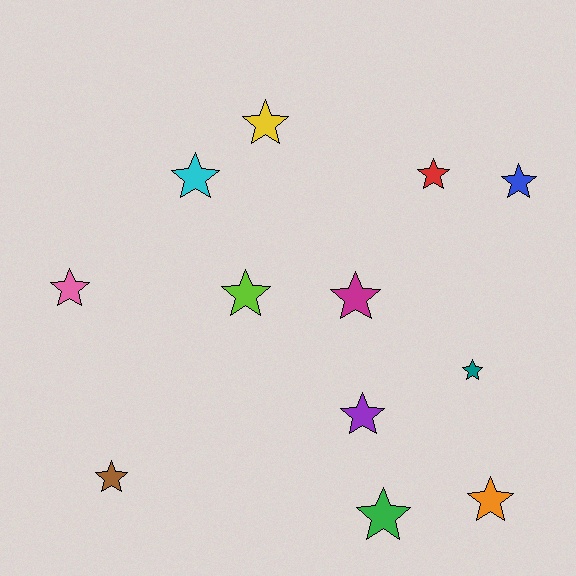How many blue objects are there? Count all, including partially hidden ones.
There is 1 blue object.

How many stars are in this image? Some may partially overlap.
There are 12 stars.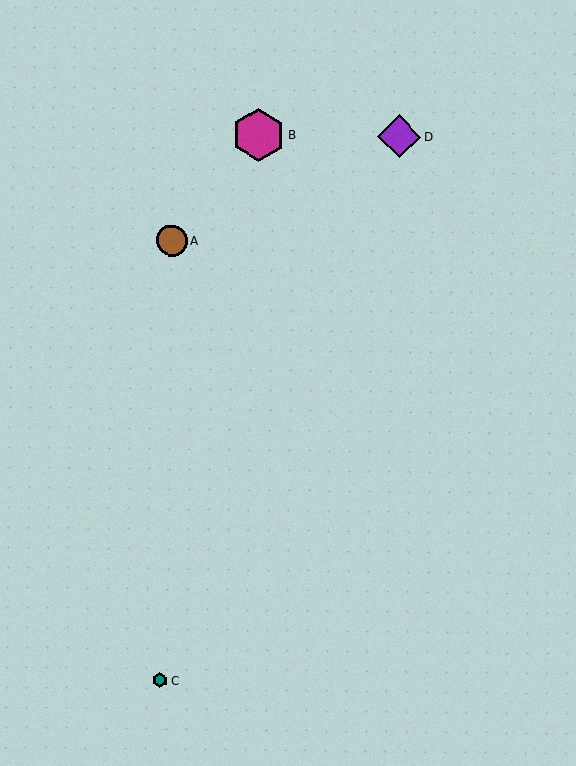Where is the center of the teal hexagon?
The center of the teal hexagon is at (160, 680).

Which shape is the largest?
The magenta hexagon (labeled B) is the largest.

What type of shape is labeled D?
Shape D is a purple diamond.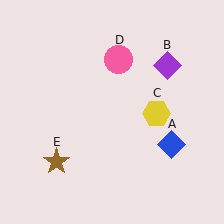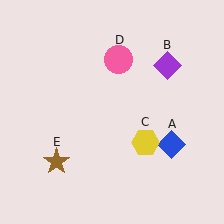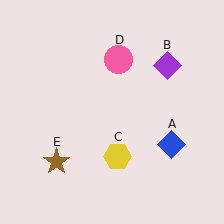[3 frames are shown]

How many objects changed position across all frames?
1 object changed position: yellow hexagon (object C).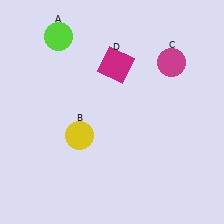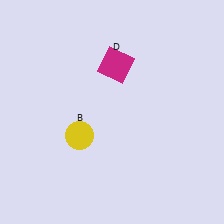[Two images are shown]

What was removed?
The magenta circle (C), the lime circle (A) were removed in Image 2.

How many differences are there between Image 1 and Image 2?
There are 2 differences between the two images.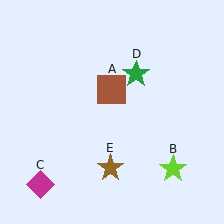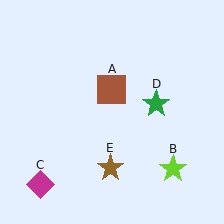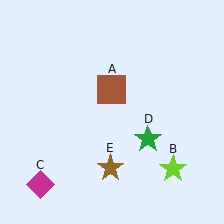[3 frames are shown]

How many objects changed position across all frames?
1 object changed position: green star (object D).